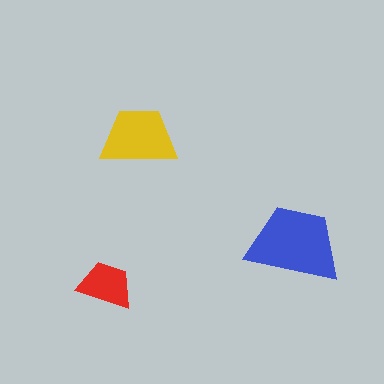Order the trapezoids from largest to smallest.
the blue one, the yellow one, the red one.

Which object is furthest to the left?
The red trapezoid is leftmost.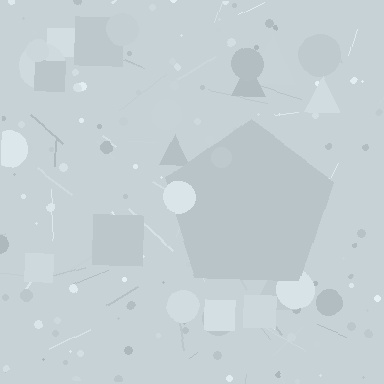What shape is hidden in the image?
A pentagon is hidden in the image.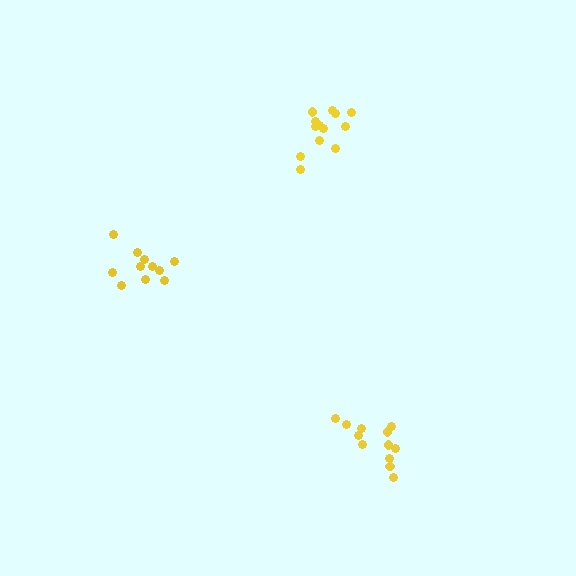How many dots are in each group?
Group 1: 11 dots, Group 2: 13 dots, Group 3: 12 dots (36 total).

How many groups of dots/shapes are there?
There are 3 groups.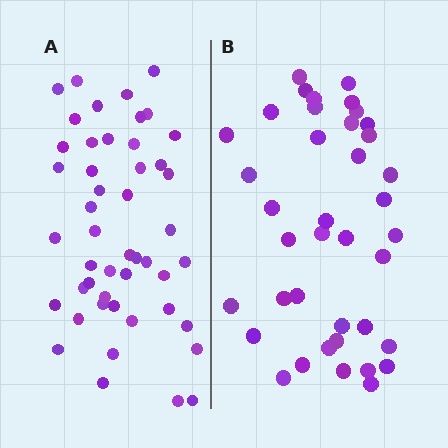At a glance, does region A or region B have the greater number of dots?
Region A (the left region) has more dots.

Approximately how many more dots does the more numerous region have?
Region A has roughly 8 or so more dots than region B.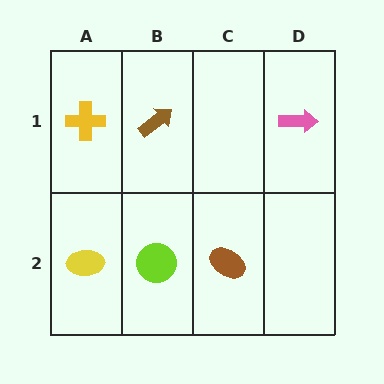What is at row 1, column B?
A brown arrow.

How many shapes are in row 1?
3 shapes.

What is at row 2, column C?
A brown ellipse.